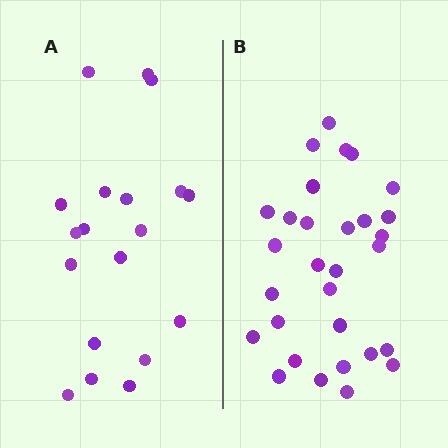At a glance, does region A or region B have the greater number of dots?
Region B (the right region) has more dots.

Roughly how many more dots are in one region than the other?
Region B has roughly 12 or so more dots than region A.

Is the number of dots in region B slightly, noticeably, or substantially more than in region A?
Region B has substantially more. The ratio is roughly 1.6 to 1.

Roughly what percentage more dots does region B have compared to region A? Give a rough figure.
About 60% more.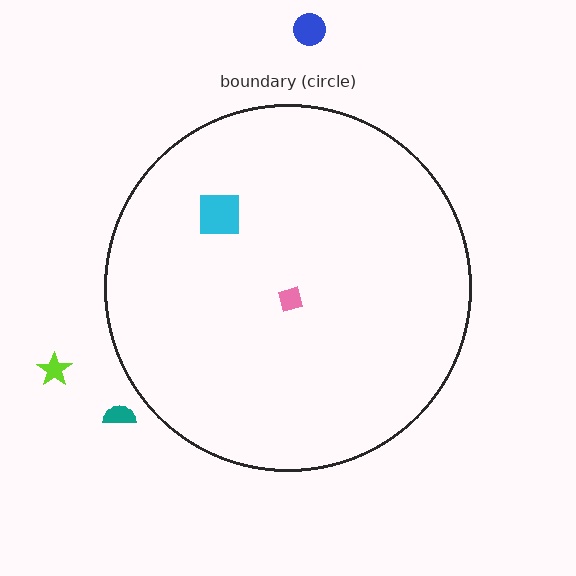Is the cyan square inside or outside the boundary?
Inside.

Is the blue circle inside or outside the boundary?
Outside.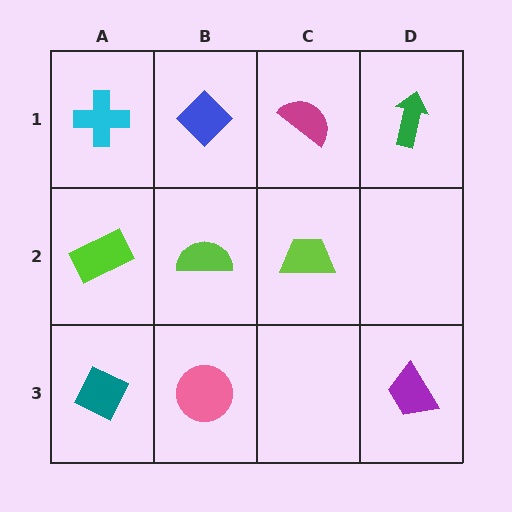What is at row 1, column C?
A magenta semicircle.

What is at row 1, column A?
A cyan cross.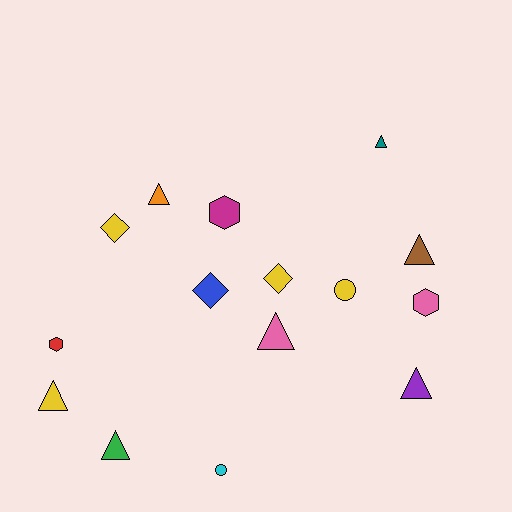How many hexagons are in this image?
There are 3 hexagons.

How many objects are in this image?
There are 15 objects.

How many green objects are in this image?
There is 1 green object.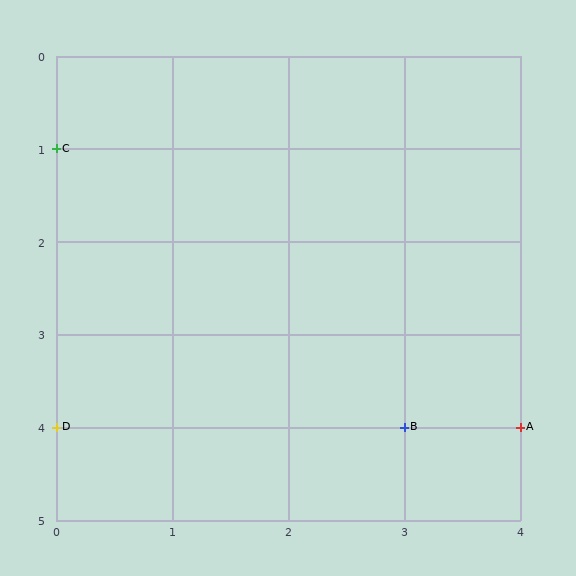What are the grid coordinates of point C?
Point C is at grid coordinates (0, 1).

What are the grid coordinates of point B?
Point B is at grid coordinates (3, 4).